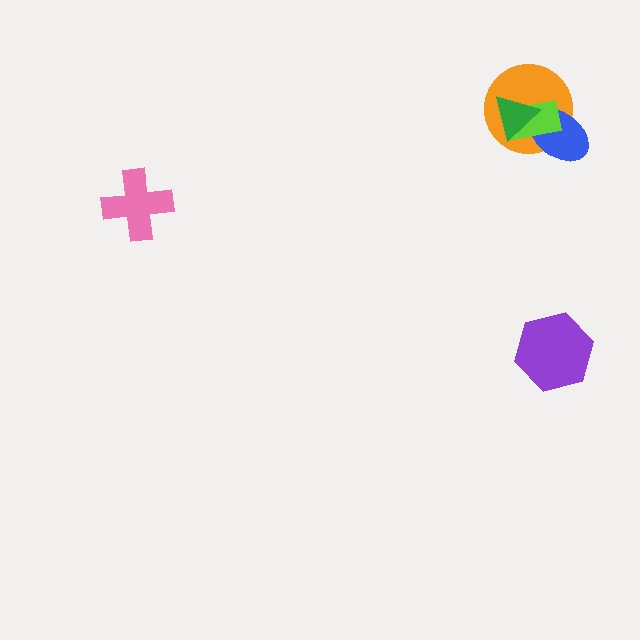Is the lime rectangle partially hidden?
Yes, it is partially covered by another shape.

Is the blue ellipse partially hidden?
Yes, it is partially covered by another shape.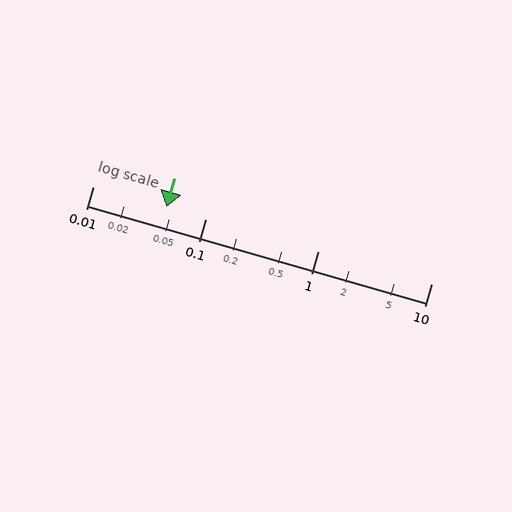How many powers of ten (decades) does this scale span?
The scale spans 3 decades, from 0.01 to 10.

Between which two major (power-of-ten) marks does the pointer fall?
The pointer is between 0.01 and 0.1.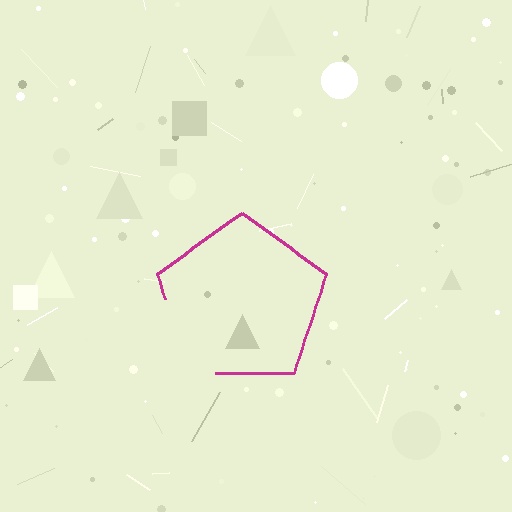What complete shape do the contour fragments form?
The contour fragments form a pentagon.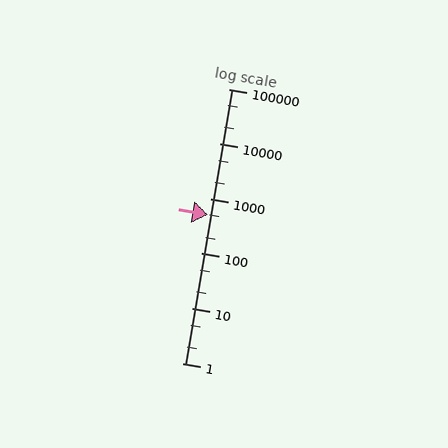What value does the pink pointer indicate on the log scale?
The pointer indicates approximately 500.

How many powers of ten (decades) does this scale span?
The scale spans 5 decades, from 1 to 100000.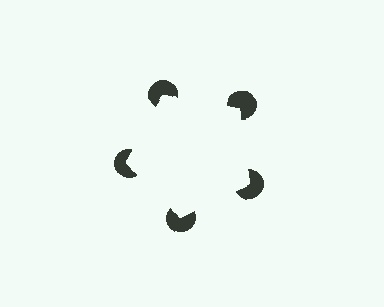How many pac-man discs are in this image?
There are 5 — one at each vertex of the illusory pentagon.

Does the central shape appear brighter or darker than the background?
It typically appears slightly brighter than the background, even though no actual brightness change is drawn.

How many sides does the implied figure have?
5 sides.